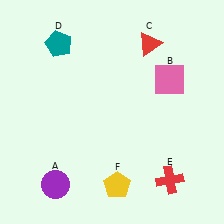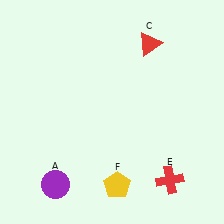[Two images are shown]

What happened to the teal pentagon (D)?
The teal pentagon (D) was removed in Image 2. It was in the top-left area of Image 1.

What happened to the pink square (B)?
The pink square (B) was removed in Image 2. It was in the top-right area of Image 1.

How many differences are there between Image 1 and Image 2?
There are 2 differences between the two images.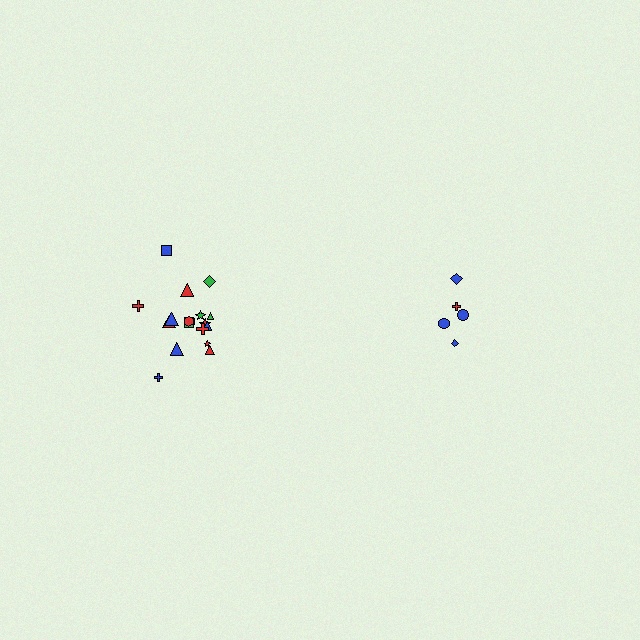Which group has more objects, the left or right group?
The left group.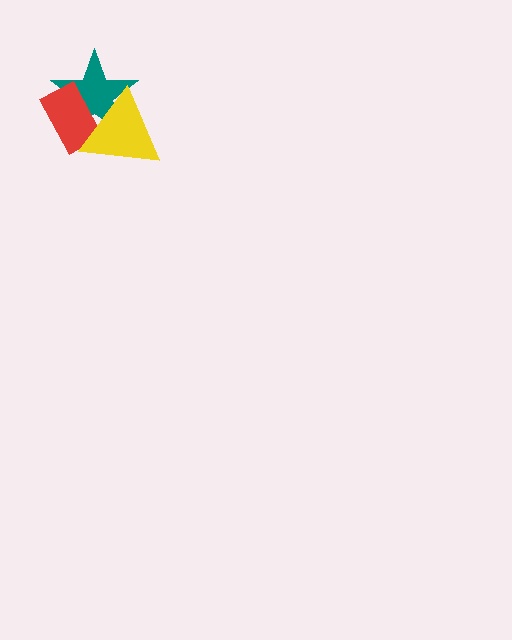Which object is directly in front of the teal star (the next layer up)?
The red rectangle is directly in front of the teal star.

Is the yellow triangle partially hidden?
No, no other shape covers it.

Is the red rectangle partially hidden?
Yes, it is partially covered by another shape.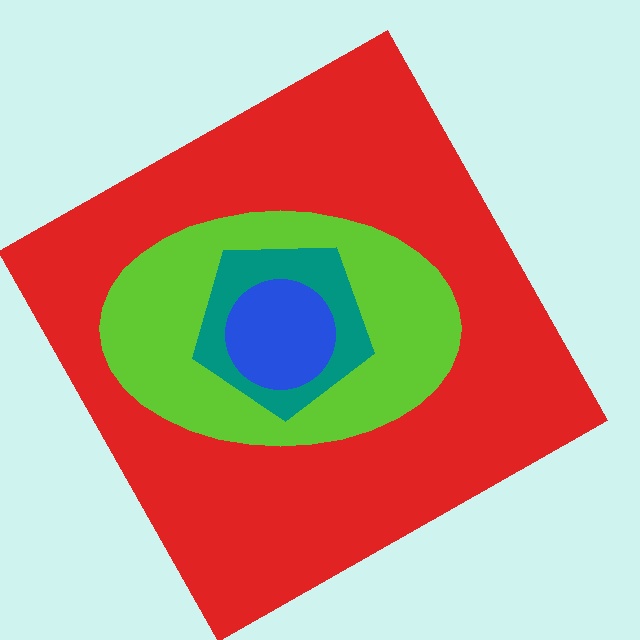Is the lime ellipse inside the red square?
Yes.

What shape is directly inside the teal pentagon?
The blue circle.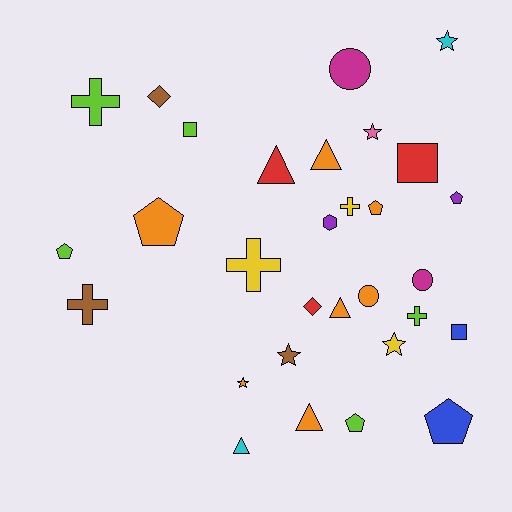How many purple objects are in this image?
There are 2 purple objects.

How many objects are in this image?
There are 30 objects.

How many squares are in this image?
There are 3 squares.